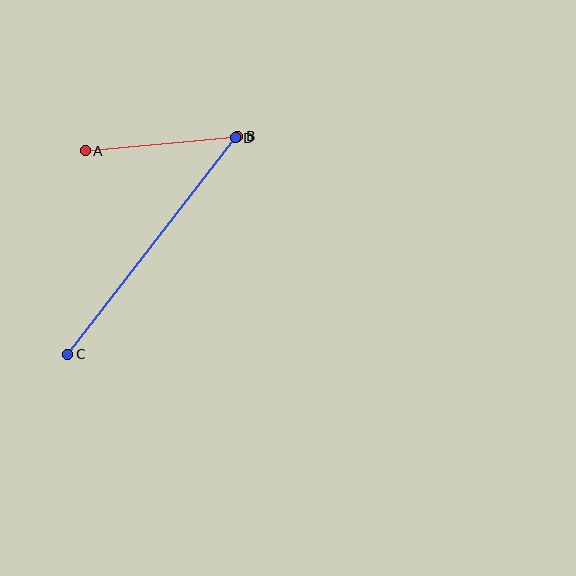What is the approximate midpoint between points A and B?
The midpoint is at approximately (162, 144) pixels.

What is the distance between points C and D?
The distance is approximately 274 pixels.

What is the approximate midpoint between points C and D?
The midpoint is at approximately (152, 246) pixels.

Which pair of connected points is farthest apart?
Points C and D are farthest apart.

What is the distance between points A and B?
The distance is approximately 153 pixels.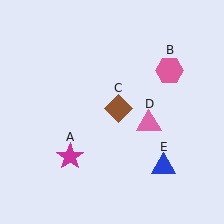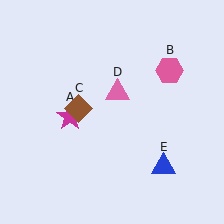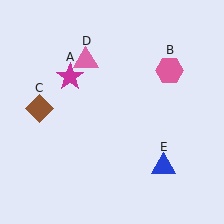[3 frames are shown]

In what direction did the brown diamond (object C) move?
The brown diamond (object C) moved left.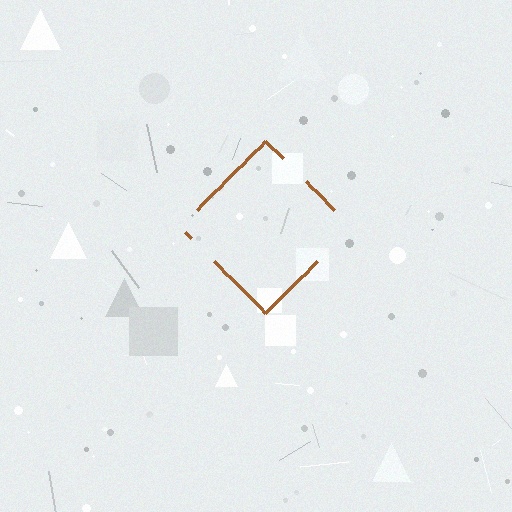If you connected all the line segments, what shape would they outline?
They would outline a diamond.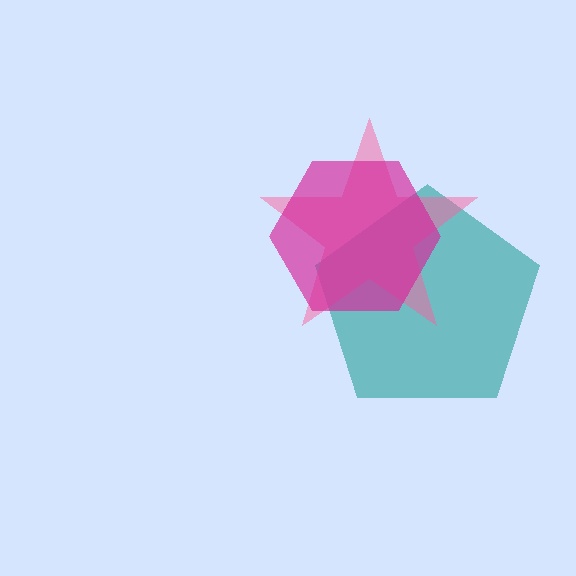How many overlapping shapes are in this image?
There are 3 overlapping shapes in the image.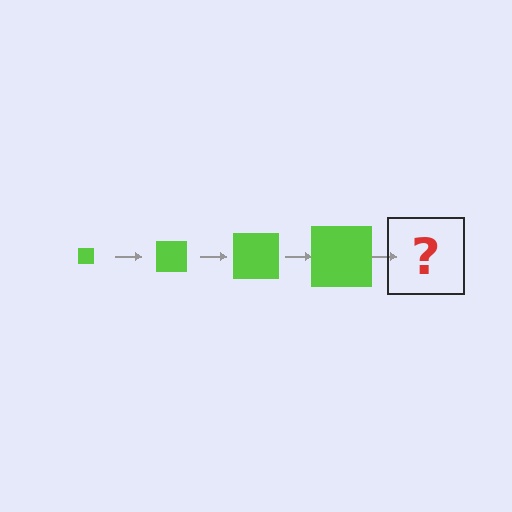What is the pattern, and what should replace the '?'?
The pattern is that the square gets progressively larger each step. The '?' should be a lime square, larger than the previous one.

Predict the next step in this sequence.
The next step is a lime square, larger than the previous one.